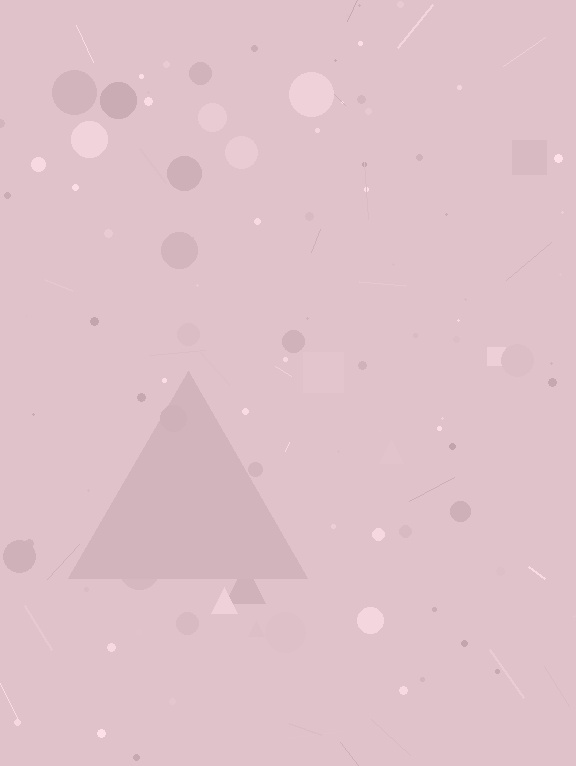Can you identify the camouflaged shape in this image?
The camouflaged shape is a triangle.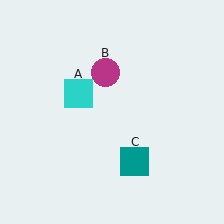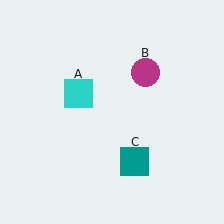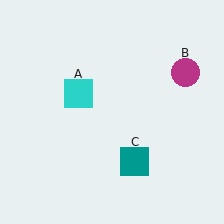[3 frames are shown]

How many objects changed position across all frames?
1 object changed position: magenta circle (object B).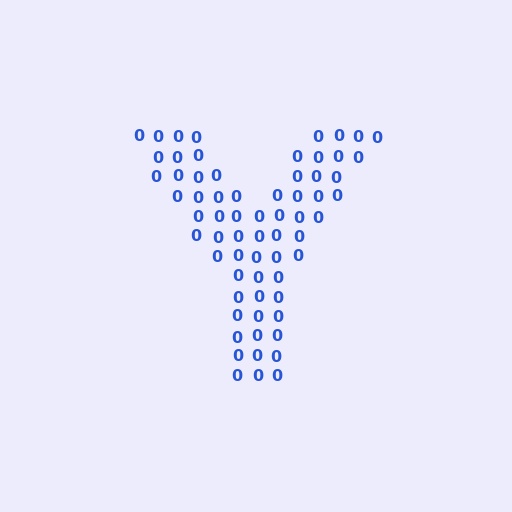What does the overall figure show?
The overall figure shows the letter Y.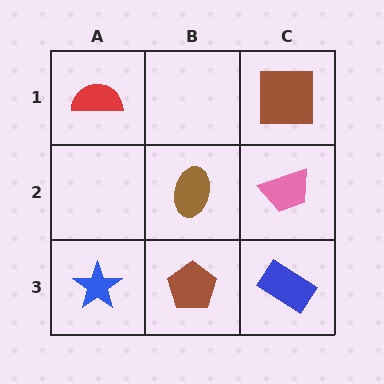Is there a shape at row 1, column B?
No, that cell is empty.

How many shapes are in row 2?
2 shapes.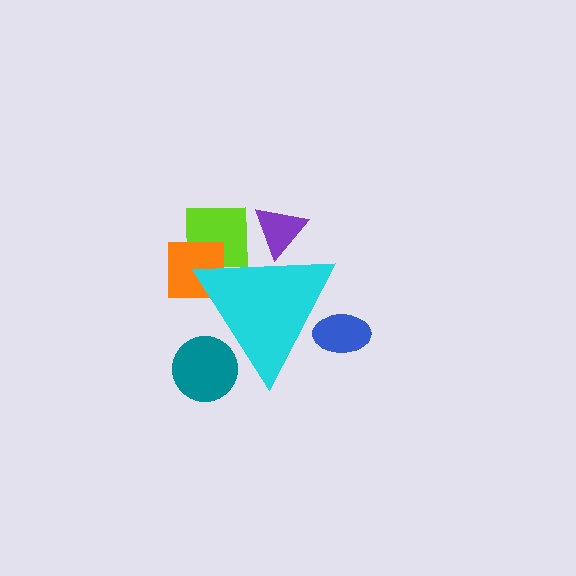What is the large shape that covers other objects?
A cyan triangle.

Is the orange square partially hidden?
Yes, the orange square is partially hidden behind the cyan triangle.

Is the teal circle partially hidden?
Yes, the teal circle is partially hidden behind the cyan triangle.